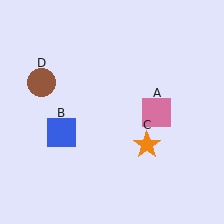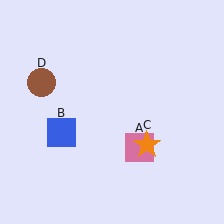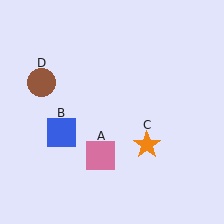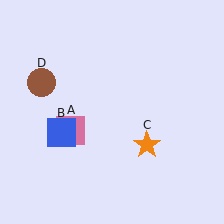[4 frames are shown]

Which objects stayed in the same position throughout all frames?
Blue square (object B) and orange star (object C) and brown circle (object D) remained stationary.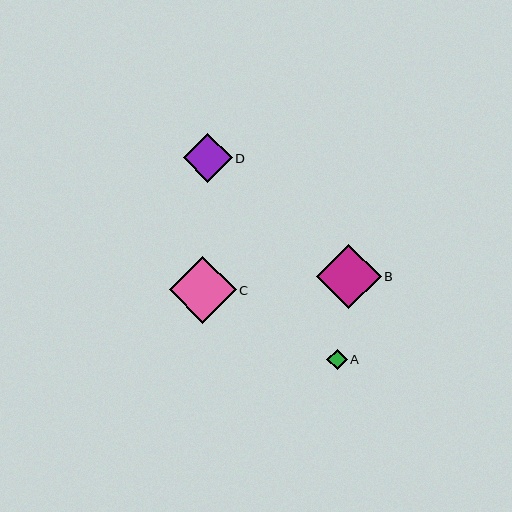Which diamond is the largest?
Diamond C is the largest with a size of approximately 67 pixels.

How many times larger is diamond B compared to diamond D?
Diamond B is approximately 1.3 times the size of diamond D.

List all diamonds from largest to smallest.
From largest to smallest: C, B, D, A.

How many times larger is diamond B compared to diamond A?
Diamond B is approximately 3.1 times the size of diamond A.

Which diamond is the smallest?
Diamond A is the smallest with a size of approximately 20 pixels.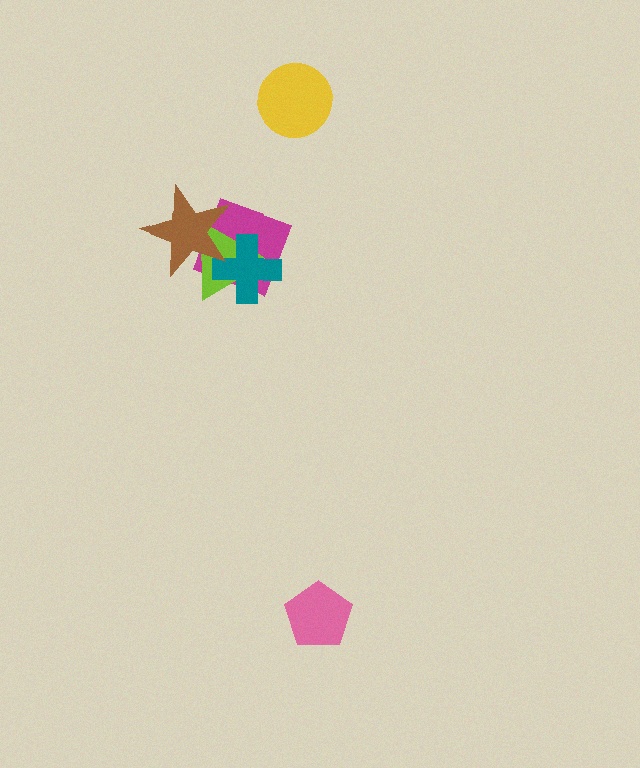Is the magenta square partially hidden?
Yes, it is partially covered by another shape.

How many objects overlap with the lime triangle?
3 objects overlap with the lime triangle.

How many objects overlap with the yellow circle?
0 objects overlap with the yellow circle.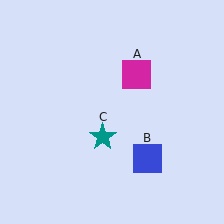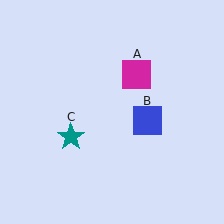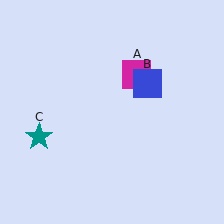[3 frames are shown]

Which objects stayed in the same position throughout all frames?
Magenta square (object A) remained stationary.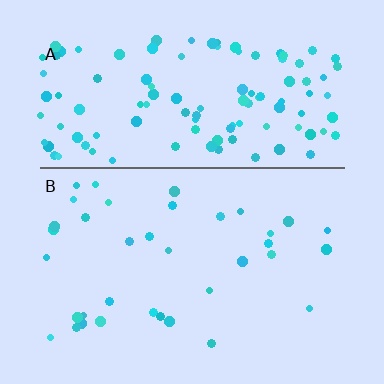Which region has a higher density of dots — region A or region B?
A (the top).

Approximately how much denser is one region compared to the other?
Approximately 3.3× — region A over region B.